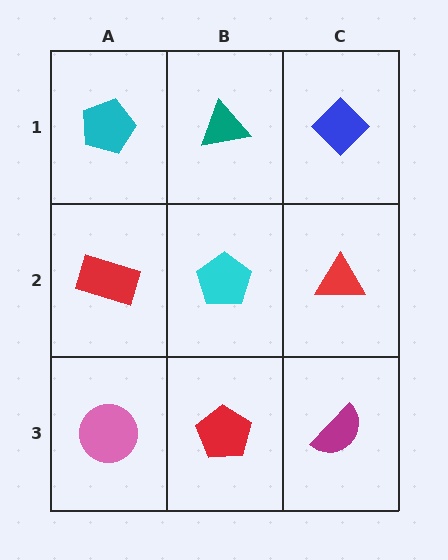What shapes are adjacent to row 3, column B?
A cyan pentagon (row 2, column B), a pink circle (row 3, column A), a magenta semicircle (row 3, column C).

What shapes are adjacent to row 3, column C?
A red triangle (row 2, column C), a red pentagon (row 3, column B).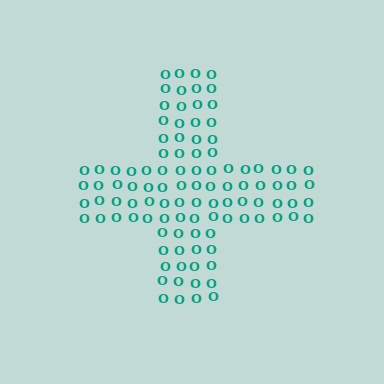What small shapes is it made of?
It is made of small letter O's.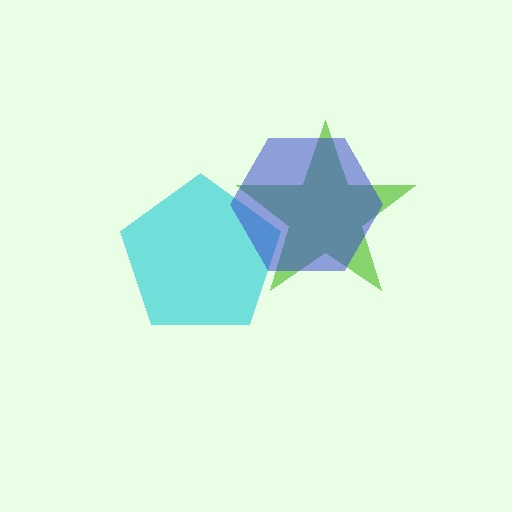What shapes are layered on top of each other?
The layered shapes are: a lime star, a cyan pentagon, a blue hexagon.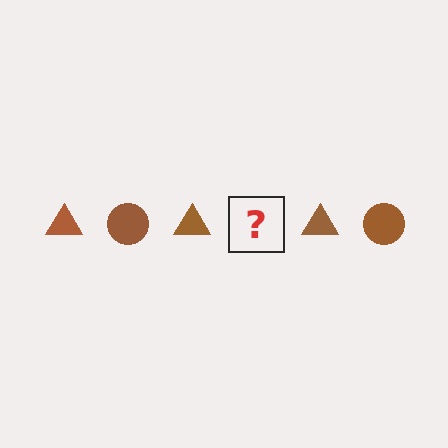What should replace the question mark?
The question mark should be replaced with a brown circle.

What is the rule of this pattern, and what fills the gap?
The rule is that the pattern cycles through triangle, circle shapes in brown. The gap should be filled with a brown circle.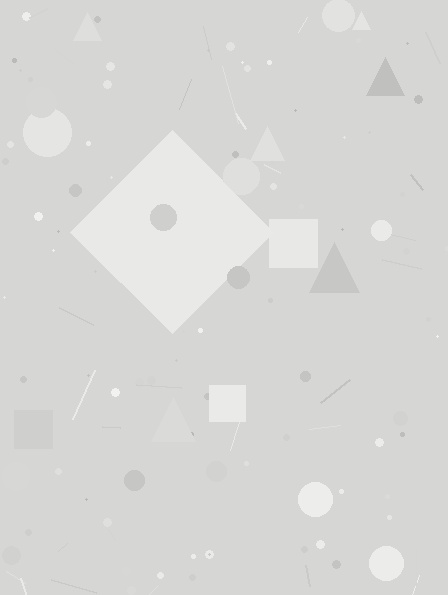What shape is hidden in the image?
A diamond is hidden in the image.